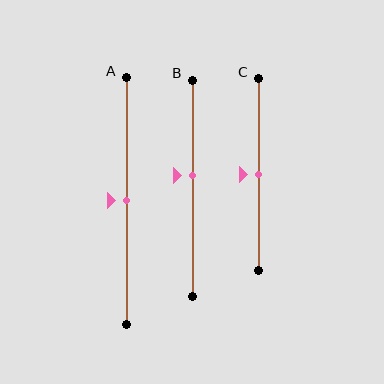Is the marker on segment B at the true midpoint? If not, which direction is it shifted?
No, the marker on segment B is shifted upward by about 6% of the segment length.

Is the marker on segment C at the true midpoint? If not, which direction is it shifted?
Yes, the marker on segment C is at the true midpoint.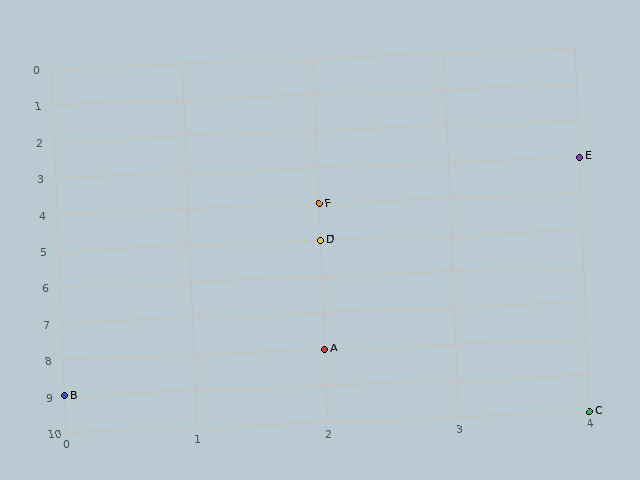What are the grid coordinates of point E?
Point E is at grid coordinates (4, 3).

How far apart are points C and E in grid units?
Points C and E are 7 rows apart.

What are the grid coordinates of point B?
Point B is at grid coordinates (0, 9).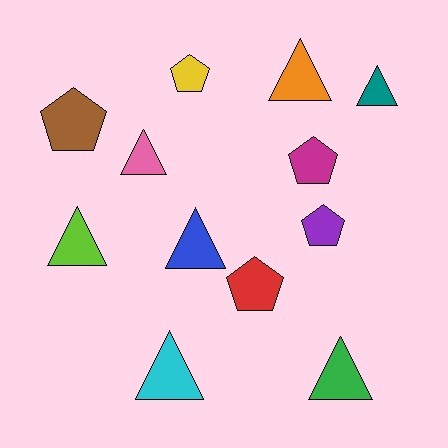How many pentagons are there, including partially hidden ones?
There are 5 pentagons.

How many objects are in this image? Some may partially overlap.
There are 12 objects.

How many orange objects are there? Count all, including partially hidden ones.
There is 1 orange object.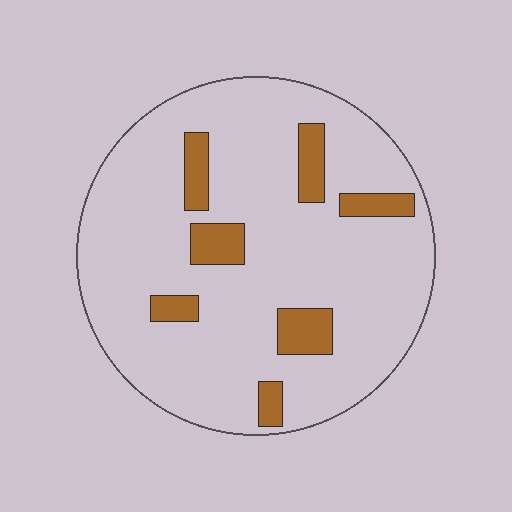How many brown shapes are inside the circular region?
7.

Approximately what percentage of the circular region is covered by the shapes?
Approximately 15%.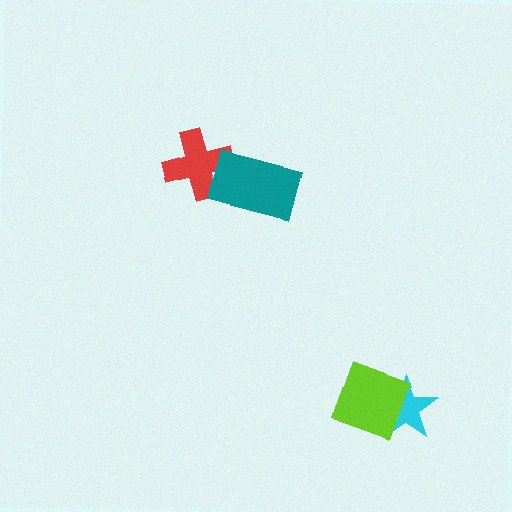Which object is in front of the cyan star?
The lime square is in front of the cyan star.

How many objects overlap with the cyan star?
1 object overlaps with the cyan star.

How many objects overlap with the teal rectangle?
1 object overlaps with the teal rectangle.